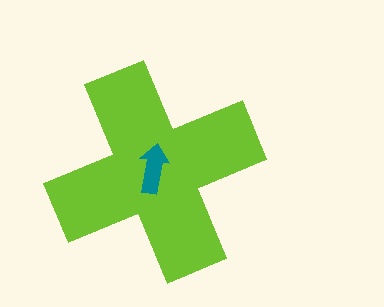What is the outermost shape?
The lime cross.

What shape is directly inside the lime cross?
The teal arrow.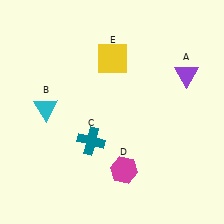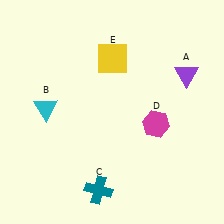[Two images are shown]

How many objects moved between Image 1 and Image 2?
2 objects moved between the two images.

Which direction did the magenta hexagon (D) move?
The magenta hexagon (D) moved up.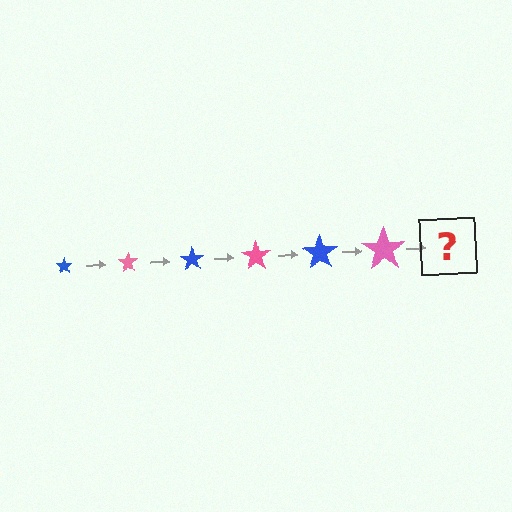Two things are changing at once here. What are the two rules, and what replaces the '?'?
The two rules are that the star grows larger each step and the color cycles through blue and pink. The '?' should be a blue star, larger than the previous one.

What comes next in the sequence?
The next element should be a blue star, larger than the previous one.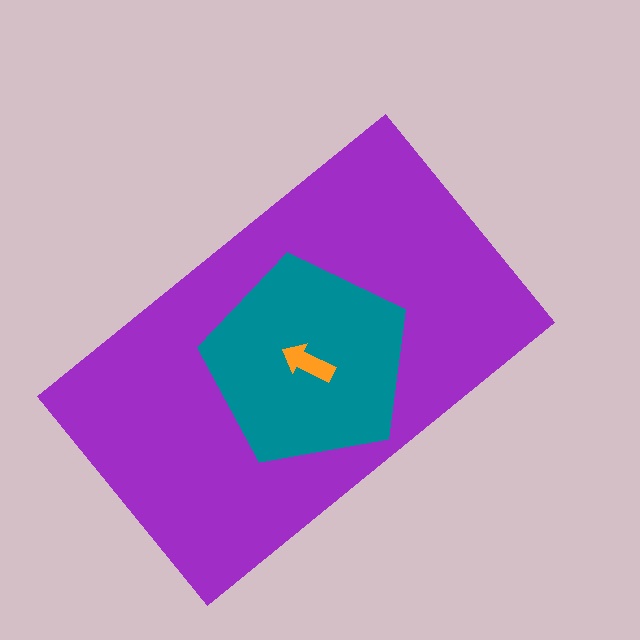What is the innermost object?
The orange arrow.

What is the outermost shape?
The purple rectangle.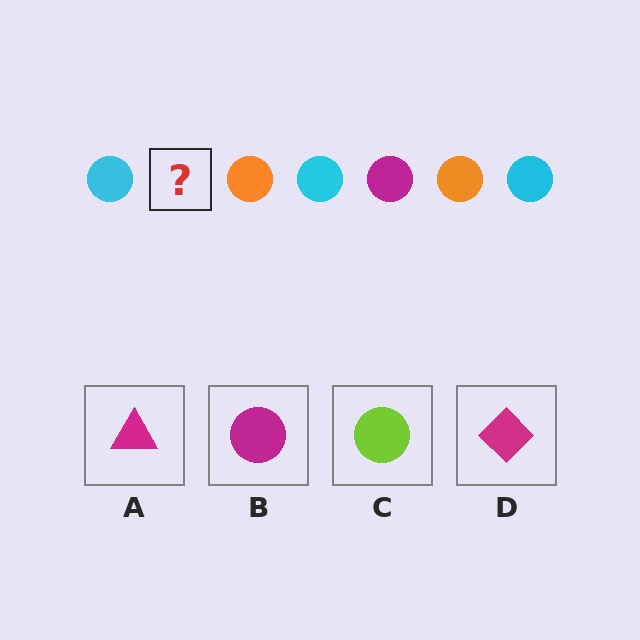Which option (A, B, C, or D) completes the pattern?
B.